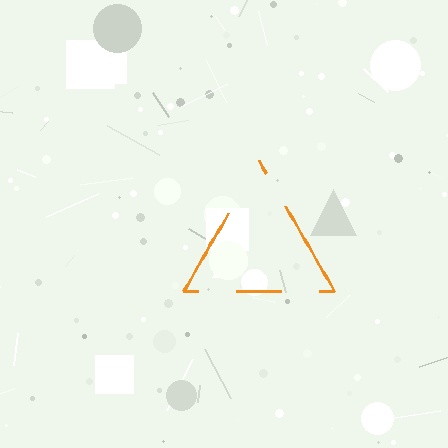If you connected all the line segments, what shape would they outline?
They would outline a triangle.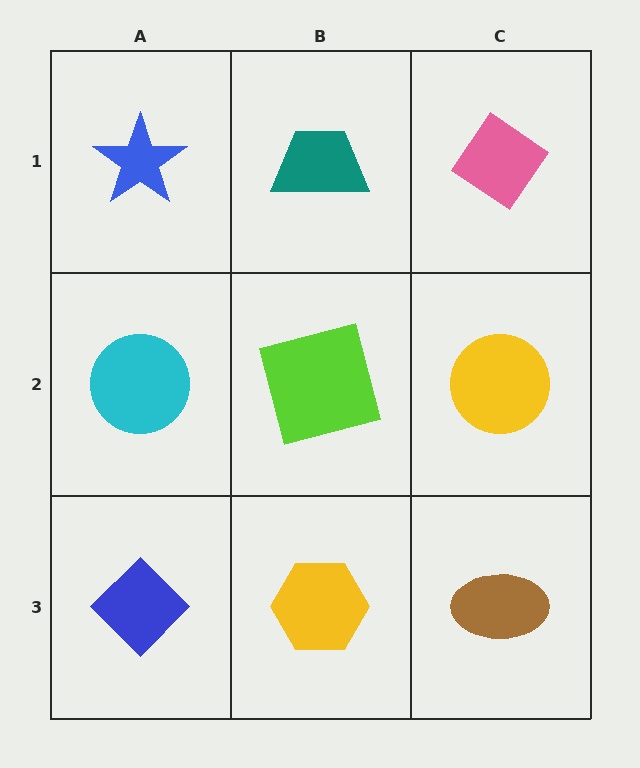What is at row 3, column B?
A yellow hexagon.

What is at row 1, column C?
A pink diamond.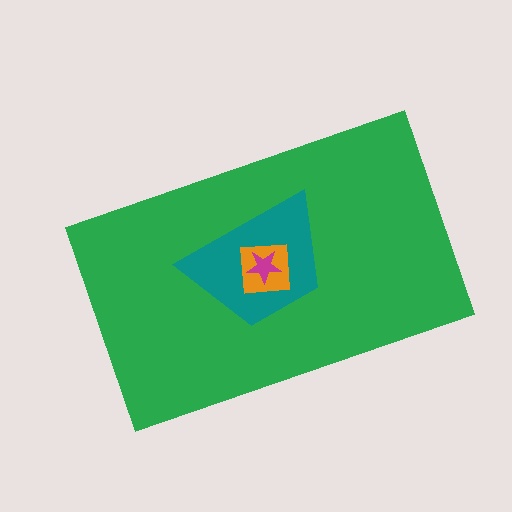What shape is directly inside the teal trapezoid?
The orange square.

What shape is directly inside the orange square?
The magenta star.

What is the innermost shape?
The magenta star.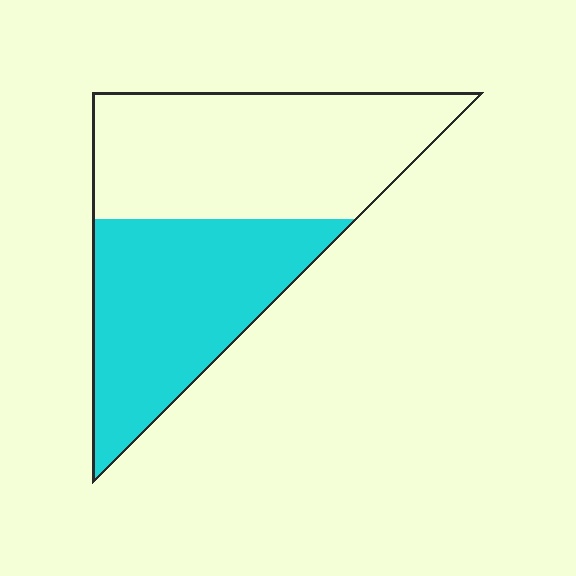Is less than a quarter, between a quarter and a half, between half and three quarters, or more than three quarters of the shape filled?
Between a quarter and a half.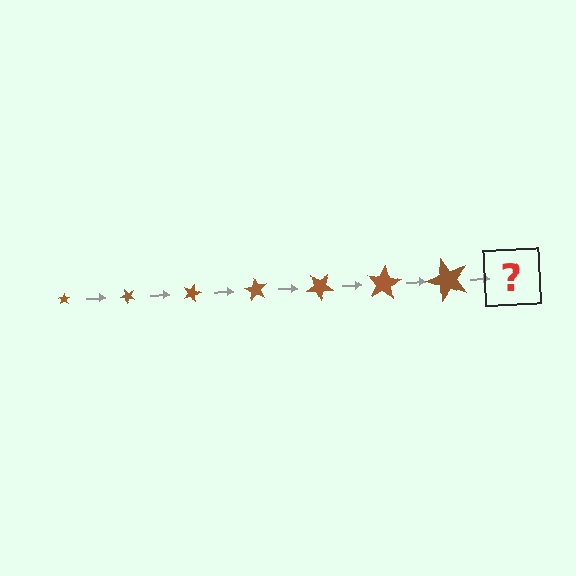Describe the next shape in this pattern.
It should be a star, larger than the previous one and rotated 315 degrees from the start.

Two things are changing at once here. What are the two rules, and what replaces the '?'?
The two rules are that the star grows larger each step and it rotates 45 degrees each step. The '?' should be a star, larger than the previous one and rotated 315 degrees from the start.